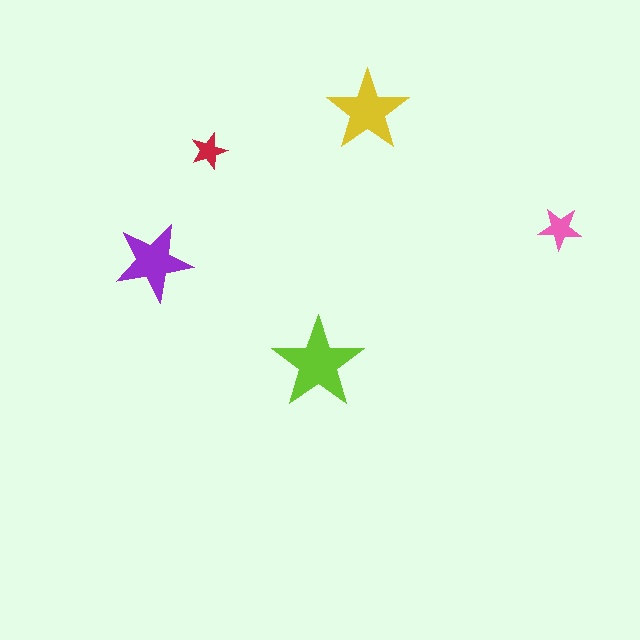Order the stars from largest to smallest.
the lime one, the yellow one, the purple one, the pink one, the red one.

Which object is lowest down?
The lime star is bottommost.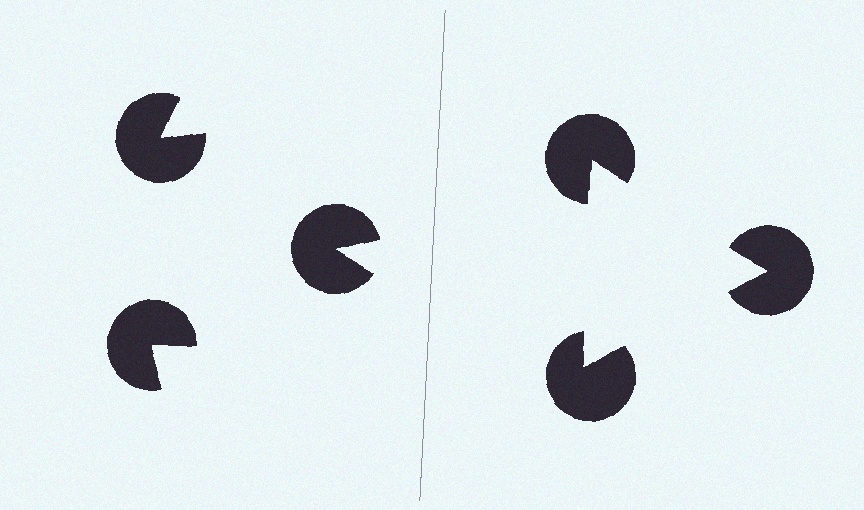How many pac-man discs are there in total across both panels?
6 — 3 on each side.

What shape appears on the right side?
An illusory triangle.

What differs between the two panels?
The pac-man discs are positioned identically on both sides; only the wedge orientations differ. On the right they align to a triangle; on the left they are misaligned.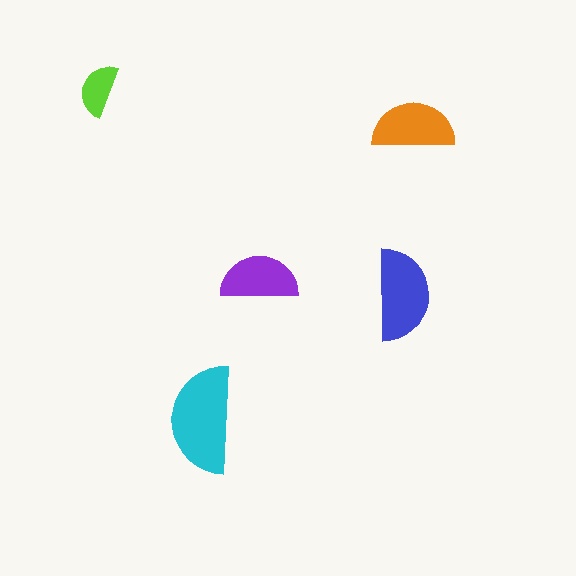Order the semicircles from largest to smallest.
the cyan one, the blue one, the orange one, the purple one, the lime one.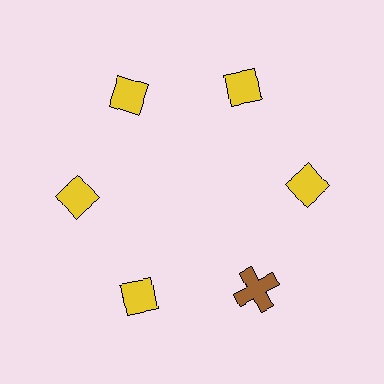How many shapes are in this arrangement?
There are 6 shapes arranged in a ring pattern.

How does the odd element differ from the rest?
It differs in both color (brown instead of yellow) and shape (cross instead of diamond).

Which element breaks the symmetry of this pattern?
The brown cross at roughly the 5 o'clock position breaks the symmetry. All other shapes are yellow diamonds.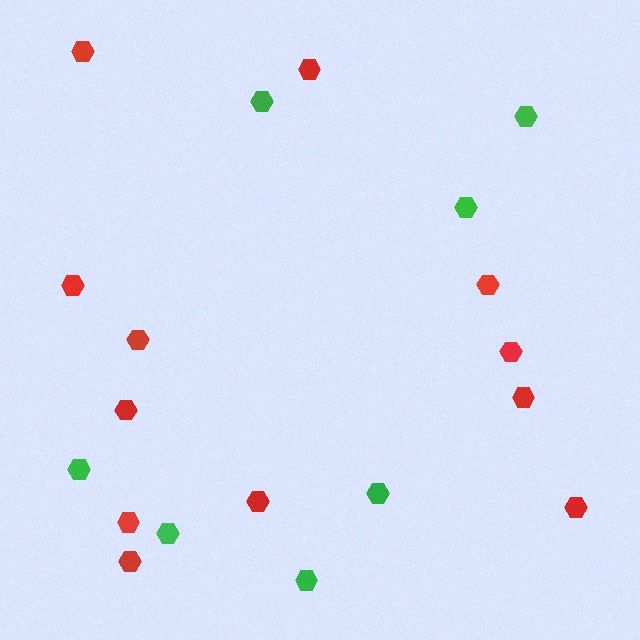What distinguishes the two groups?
There are 2 groups: one group of red hexagons (12) and one group of green hexagons (7).